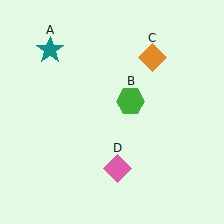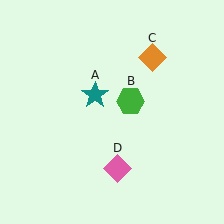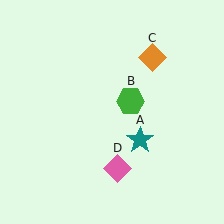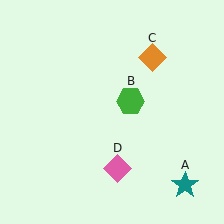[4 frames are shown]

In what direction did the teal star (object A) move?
The teal star (object A) moved down and to the right.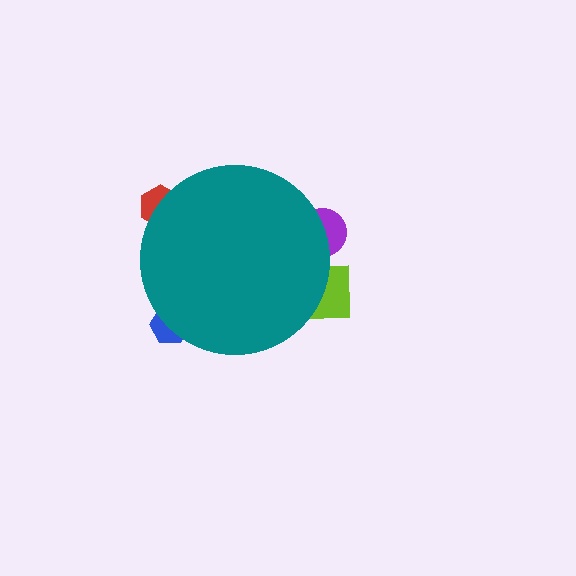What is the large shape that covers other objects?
A teal circle.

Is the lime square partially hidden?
Yes, the lime square is partially hidden behind the teal circle.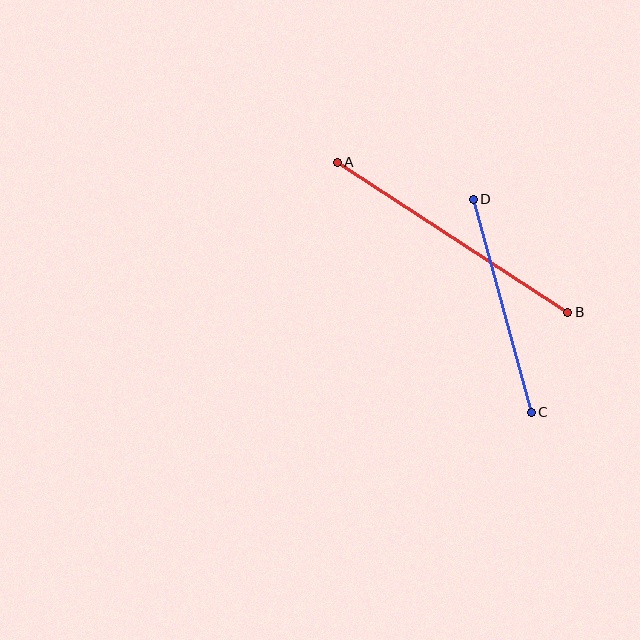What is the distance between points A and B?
The distance is approximately 275 pixels.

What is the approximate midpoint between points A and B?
The midpoint is at approximately (453, 237) pixels.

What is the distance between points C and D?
The distance is approximately 221 pixels.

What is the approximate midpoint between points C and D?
The midpoint is at approximately (502, 306) pixels.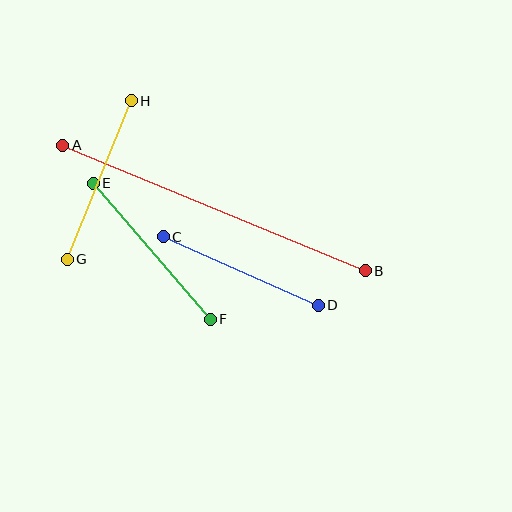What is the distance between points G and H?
The distance is approximately 171 pixels.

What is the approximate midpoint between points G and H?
The midpoint is at approximately (99, 180) pixels.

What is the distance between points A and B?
The distance is approximately 328 pixels.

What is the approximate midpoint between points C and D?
The midpoint is at approximately (241, 271) pixels.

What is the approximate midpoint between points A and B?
The midpoint is at approximately (214, 208) pixels.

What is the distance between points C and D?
The distance is approximately 169 pixels.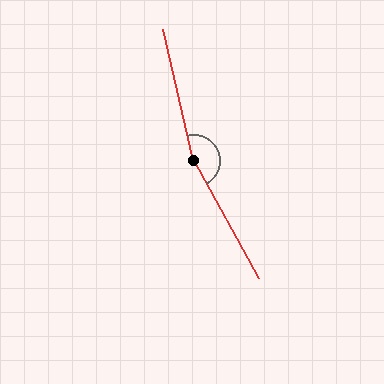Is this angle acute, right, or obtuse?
It is obtuse.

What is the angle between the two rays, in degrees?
Approximately 164 degrees.